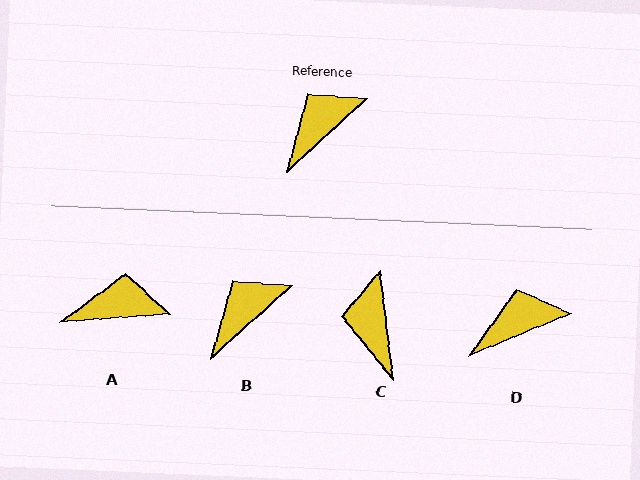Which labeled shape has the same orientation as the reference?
B.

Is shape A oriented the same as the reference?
No, it is off by about 38 degrees.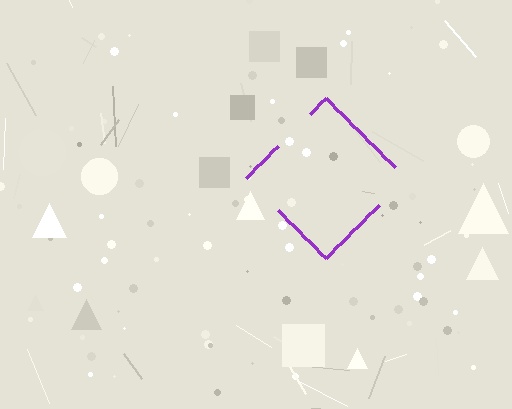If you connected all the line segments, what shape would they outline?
They would outline a diamond.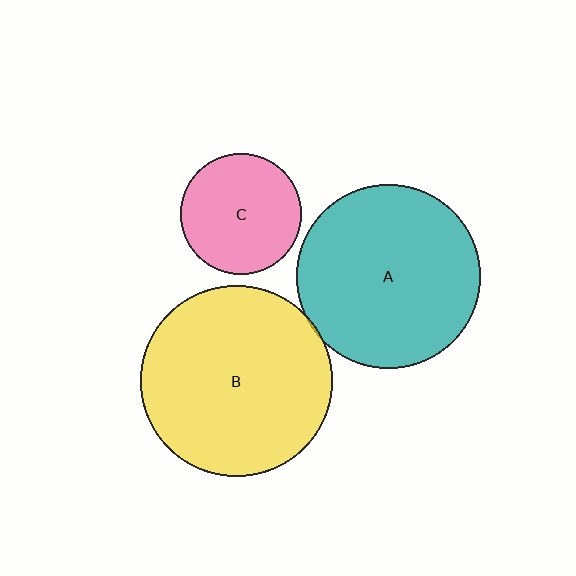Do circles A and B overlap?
Yes.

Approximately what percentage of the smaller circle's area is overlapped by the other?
Approximately 5%.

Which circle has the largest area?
Circle B (yellow).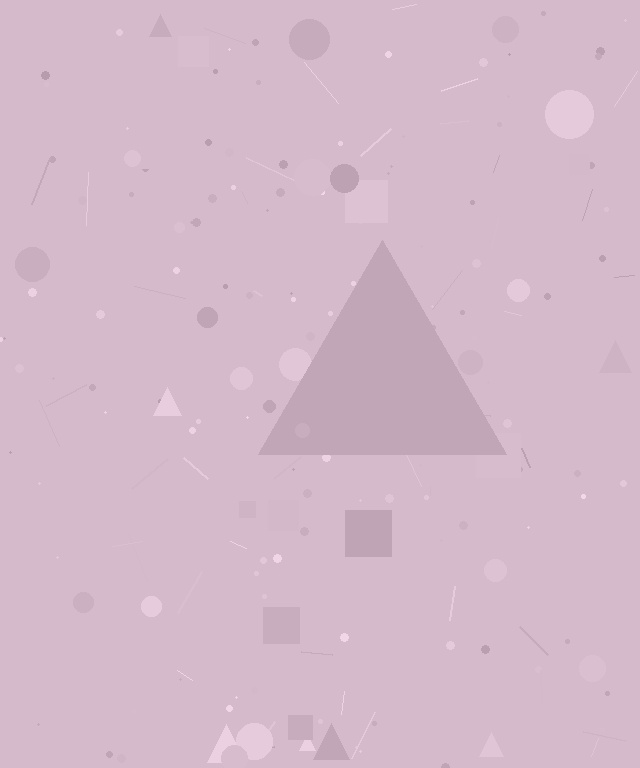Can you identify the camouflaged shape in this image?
The camouflaged shape is a triangle.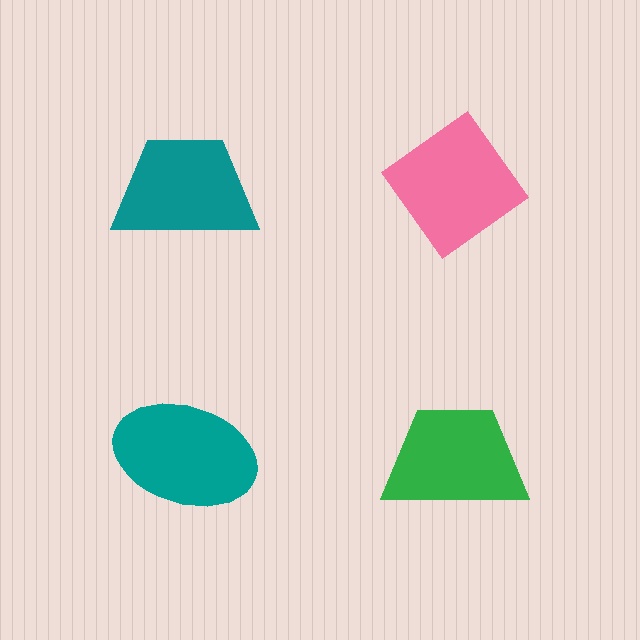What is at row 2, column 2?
A green trapezoid.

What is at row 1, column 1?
A teal trapezoid.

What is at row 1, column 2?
A pink diamond.